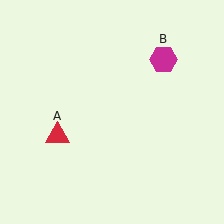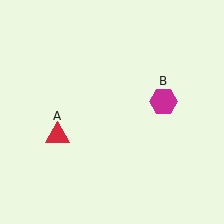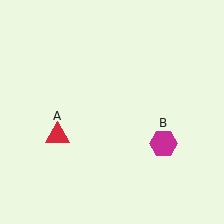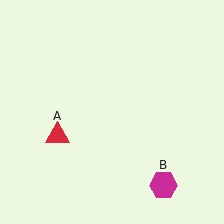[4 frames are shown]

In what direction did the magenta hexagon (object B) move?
The magenta hexagon (object B) moved down.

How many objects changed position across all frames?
1 object changed position: magenta hexagon (object B).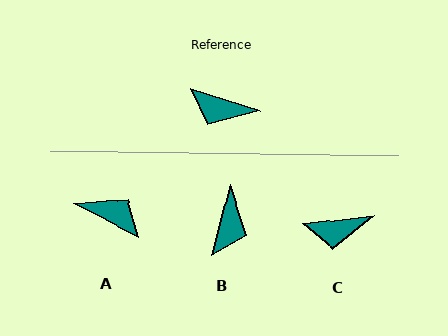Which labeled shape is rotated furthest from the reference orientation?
A, about 171 degrees away.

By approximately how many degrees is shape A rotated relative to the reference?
Approximately 171 degrees counter-clockwise.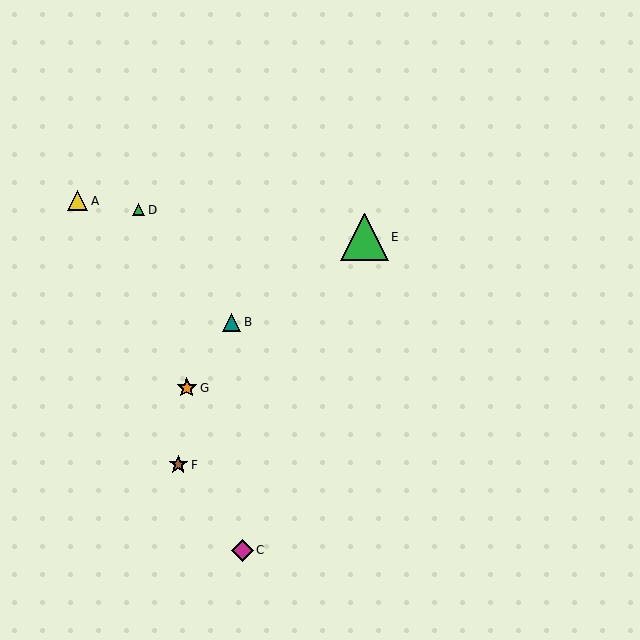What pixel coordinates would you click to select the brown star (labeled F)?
Click at (178, 465) to select the brown star F.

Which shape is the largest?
The green triangle (labeled E) is the largest.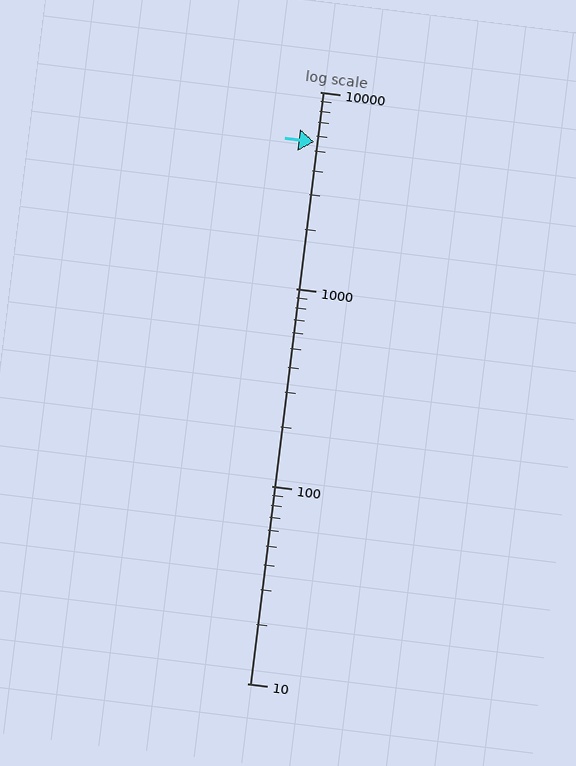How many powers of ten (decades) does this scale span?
The scale spans 3 decades, from 10 to 10000.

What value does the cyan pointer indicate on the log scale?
The pointer indicates approximately 5600.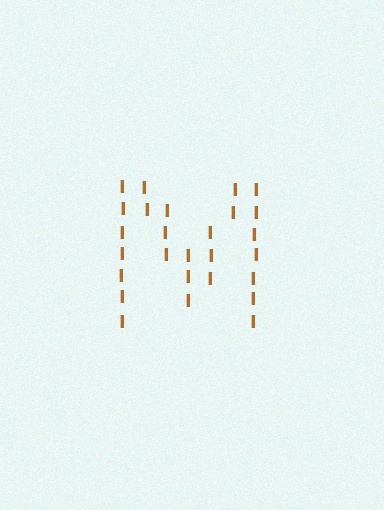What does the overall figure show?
The overall figure shows the letter M.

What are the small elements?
The small elements are letter I's.